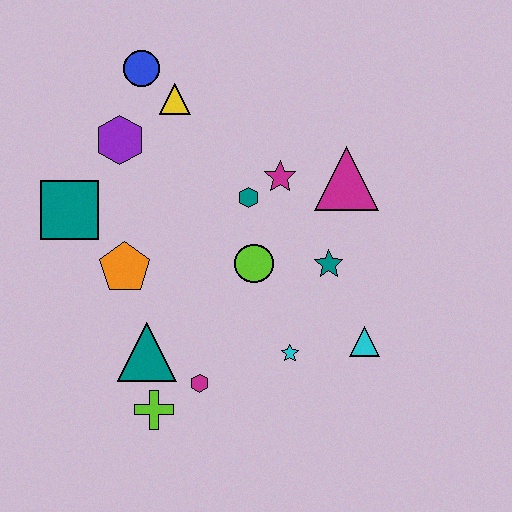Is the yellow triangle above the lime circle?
Yes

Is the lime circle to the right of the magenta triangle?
No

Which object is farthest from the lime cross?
The blue circle is farthest from the lime cross.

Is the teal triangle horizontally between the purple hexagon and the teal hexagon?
Yes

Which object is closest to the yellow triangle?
The blue circle is closest to the yellow triangle.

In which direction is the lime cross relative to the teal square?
The lime cross is below the teal square.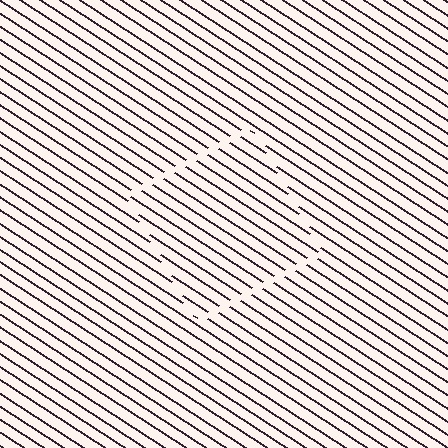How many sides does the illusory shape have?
4 sides — the line-ends trace a square.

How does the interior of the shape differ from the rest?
The interior of the shape contains the same grating, shifted by half a period — the contour is defined by the phase discontinuity where line-ends from the inner and outer gratings abut.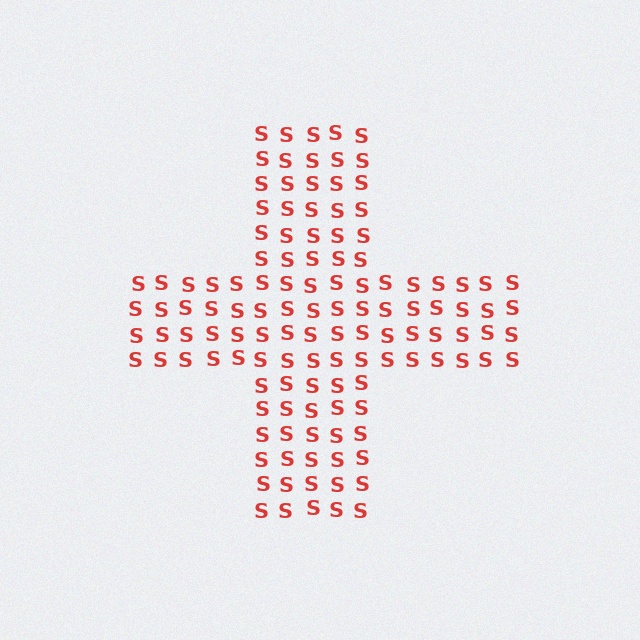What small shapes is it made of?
It is made of small letter S's.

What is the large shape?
The large shape is a cross.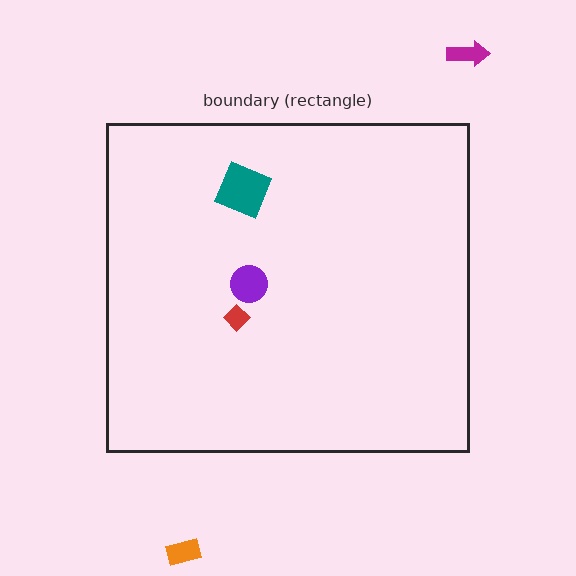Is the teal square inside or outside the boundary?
Inside.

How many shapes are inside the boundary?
3 inside, 2 outside.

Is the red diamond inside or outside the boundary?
Inside.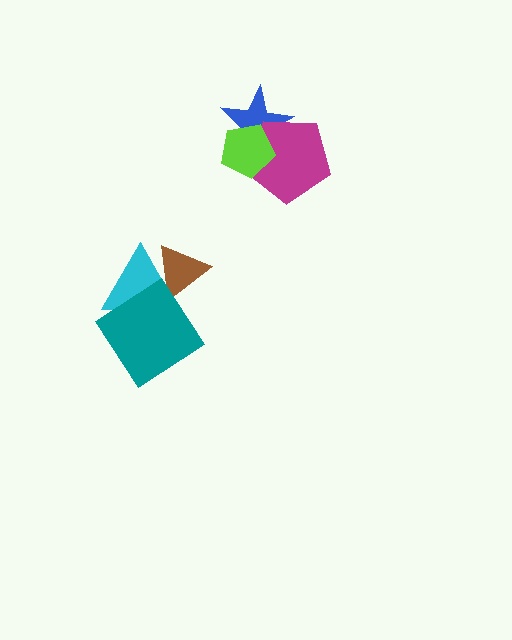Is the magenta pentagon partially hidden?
Yes, it is partially covered by another shape.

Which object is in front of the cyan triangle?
The teal diamond is in front of the cyan triangle.